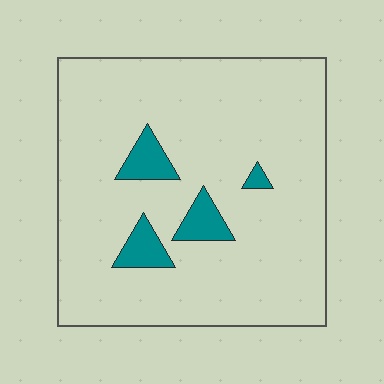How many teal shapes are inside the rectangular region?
4.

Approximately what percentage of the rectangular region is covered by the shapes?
Approximately 10%.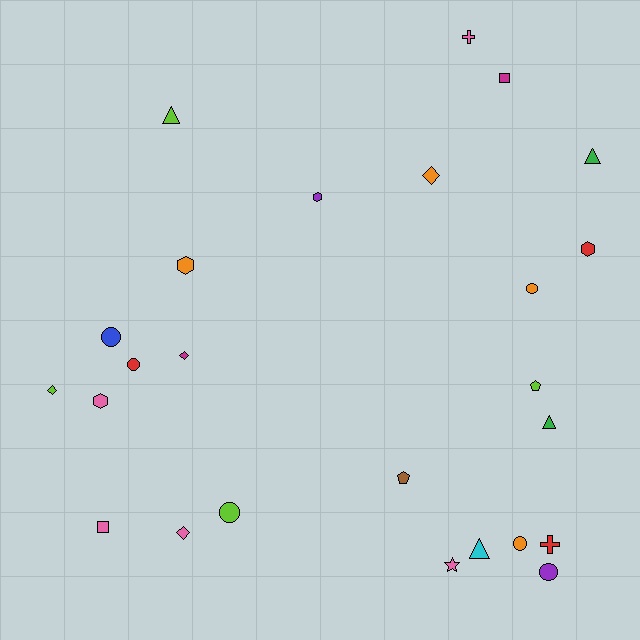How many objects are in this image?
There are 25 objects.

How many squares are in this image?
There are 2 squares.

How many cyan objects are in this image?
There is 1 cyan object.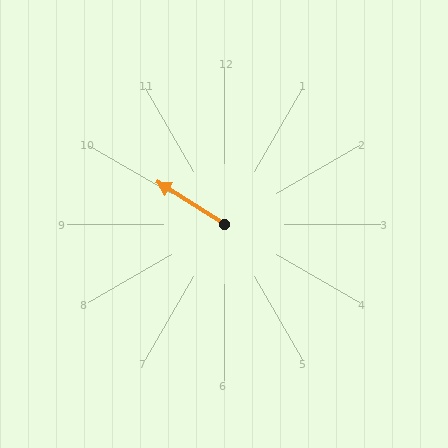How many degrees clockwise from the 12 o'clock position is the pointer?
Approximately 302 degrees.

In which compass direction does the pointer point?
Northwest.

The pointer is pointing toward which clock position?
Roughly 10 o'clock.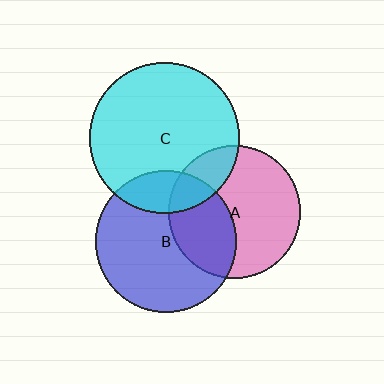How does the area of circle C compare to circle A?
Approximately 1.3 times.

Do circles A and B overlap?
Yes.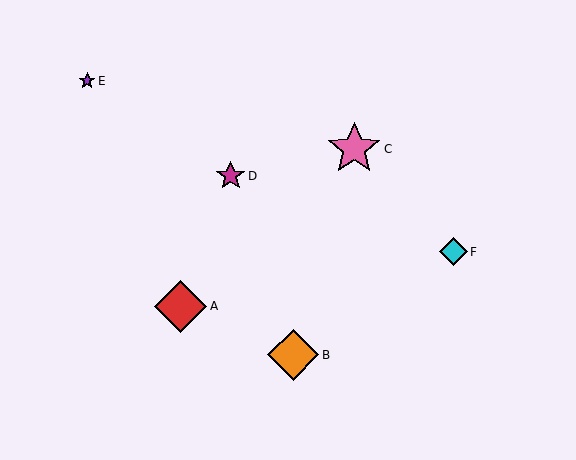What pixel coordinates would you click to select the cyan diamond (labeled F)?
Click at (453, 252) to select the cyan diamond F.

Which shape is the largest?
The pink star (labeled C) is the largest.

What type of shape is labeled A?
Shape A is a red diamond.